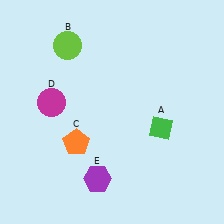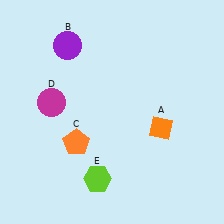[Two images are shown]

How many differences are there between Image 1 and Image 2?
There are 3 differences between the two images.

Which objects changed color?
A changed from green to orange. B changed from lime to purple. E changed from purple to lime.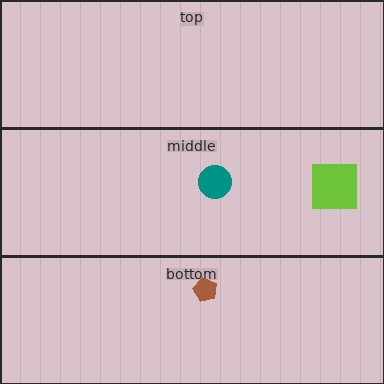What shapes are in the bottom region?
The brown pentagon.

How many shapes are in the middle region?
2.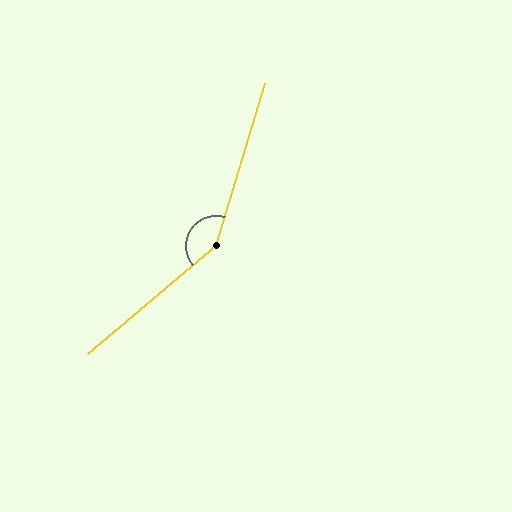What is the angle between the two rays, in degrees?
Approximately 147 degrees.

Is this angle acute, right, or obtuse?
It is obtuse.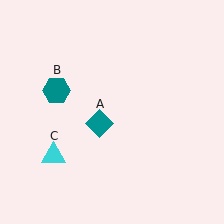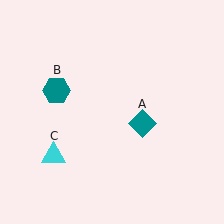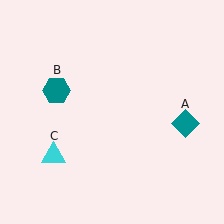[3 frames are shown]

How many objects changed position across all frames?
1 object changed position: teal diamond (object A).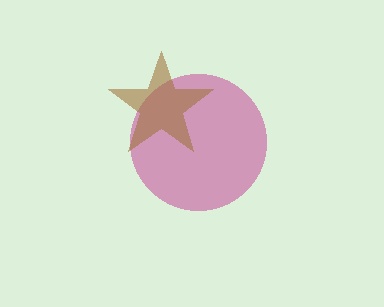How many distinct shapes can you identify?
There are 2 distinct shapes: a magenta circle, a brown star.